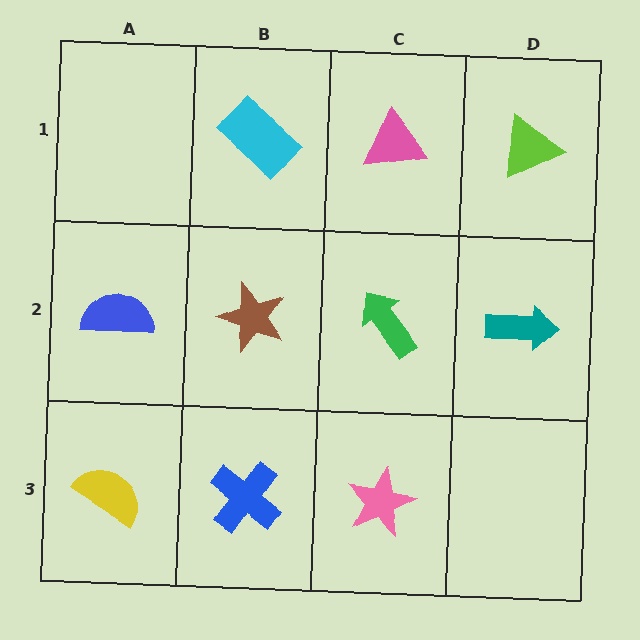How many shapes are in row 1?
3 shapes.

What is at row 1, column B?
A cyan rectangle.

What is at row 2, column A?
A blue semicircle.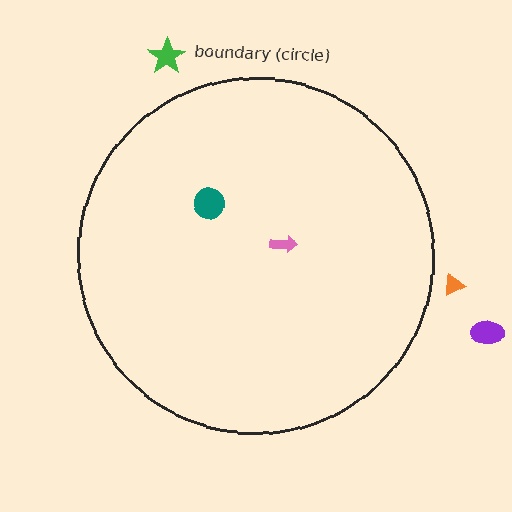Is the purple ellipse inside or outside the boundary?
Outside.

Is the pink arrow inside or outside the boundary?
Inside.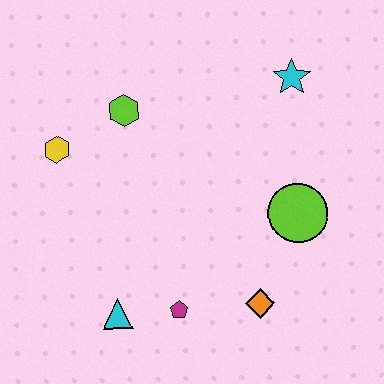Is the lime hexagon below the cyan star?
Yes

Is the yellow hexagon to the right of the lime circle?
No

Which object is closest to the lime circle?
The orange diamond is closest to the lime circle.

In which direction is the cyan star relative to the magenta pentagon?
The cyan star is above the magenta pentagon.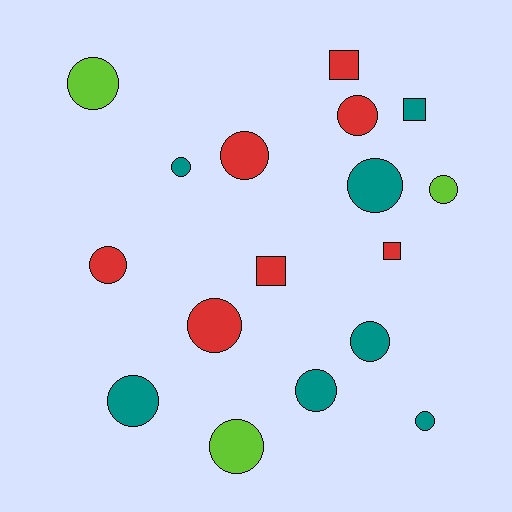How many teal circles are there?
There are 6 teal circles.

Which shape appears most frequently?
Circle, with 13 objects.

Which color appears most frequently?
Red, with 7 objects.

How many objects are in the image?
There are 17 objects.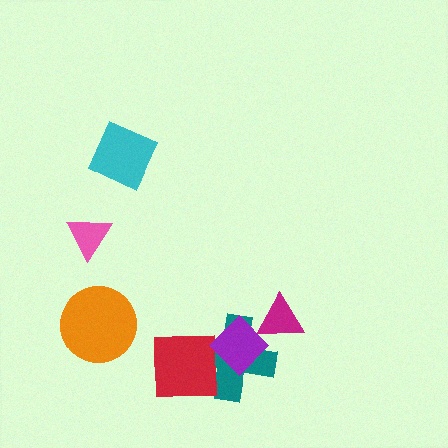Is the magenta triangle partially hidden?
Yes, it is partially covered by another shape.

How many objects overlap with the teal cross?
3 objects overlap with the teal cross.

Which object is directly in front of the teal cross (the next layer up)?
The red square is directly in front of the teal cross.